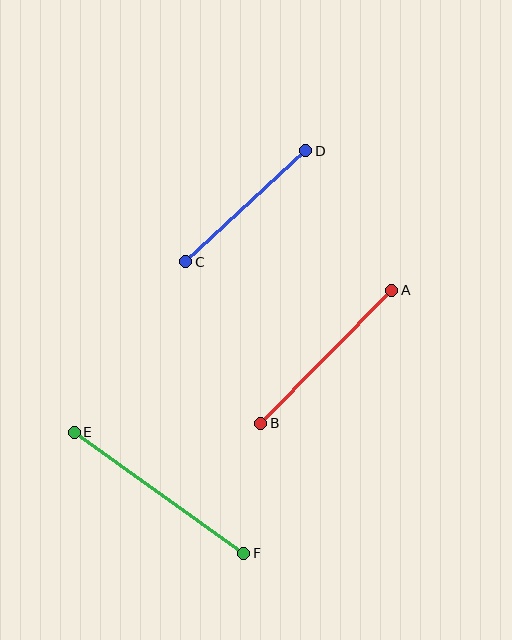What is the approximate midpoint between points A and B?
The midpoint is at approximately (326, 357) pixels.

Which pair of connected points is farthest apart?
Points E and F are farthest apart.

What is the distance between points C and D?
The distance is approximately 163 pixels.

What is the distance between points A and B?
The distance is approximately 187 pixels.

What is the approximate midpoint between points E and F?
The midpoint is at approximately (159, 493) pixels.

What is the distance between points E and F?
The distance is approximately 208 pixels.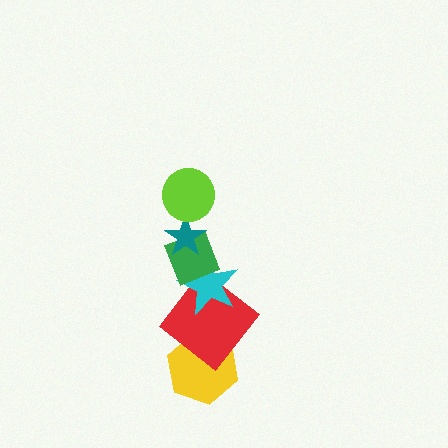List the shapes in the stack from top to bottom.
From top to bottom: the lime circle, the teal star, the green diamond, the cyan star, the red diamond, the yellow hexagon.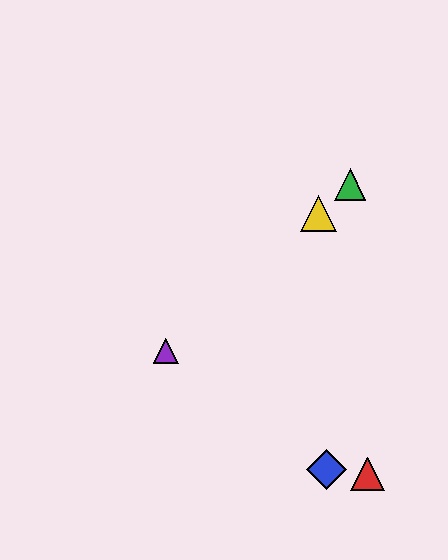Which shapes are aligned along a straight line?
The green triangle, the yellow triangle, the purple triangle are aligned along a straight line.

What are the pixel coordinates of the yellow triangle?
The yellow triangle is at (318, 213).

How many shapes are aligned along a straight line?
3 shapes (the green triangle, the yellow triangle, the purple triangle) are aligned along a straight line.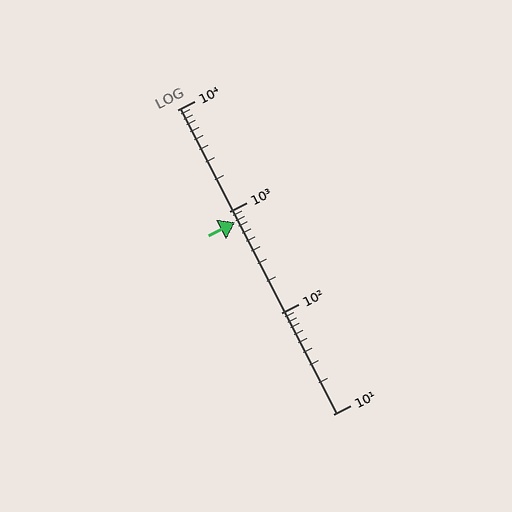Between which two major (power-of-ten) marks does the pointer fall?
The pointer is between 100 and 1000.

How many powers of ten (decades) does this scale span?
The scale spans 3 decades, from 10 to 10000.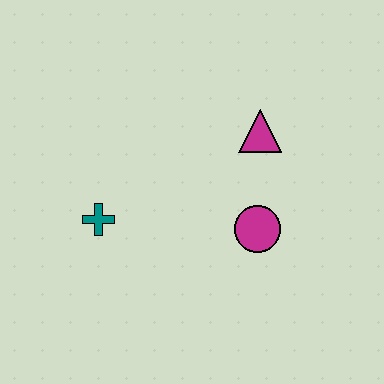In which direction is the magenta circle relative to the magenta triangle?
The magenta circle is below the magenta triangle.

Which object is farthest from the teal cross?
The magenta triangle is farthest from the teal cross.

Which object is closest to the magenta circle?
The magenta triangle is closest to the magenta circle.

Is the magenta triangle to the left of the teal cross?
No